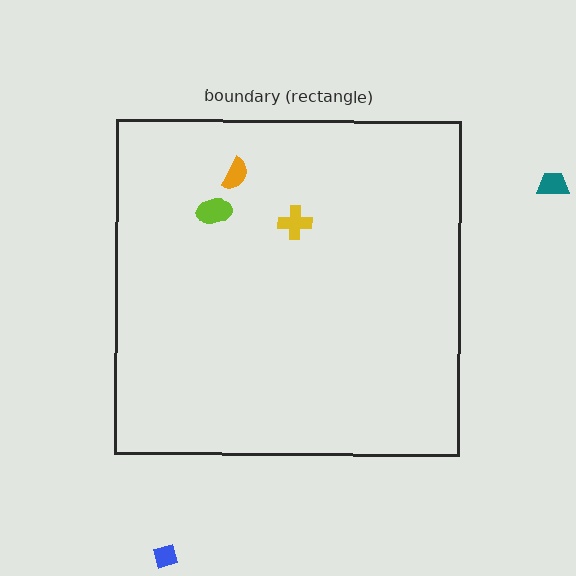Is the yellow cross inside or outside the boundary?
Inside.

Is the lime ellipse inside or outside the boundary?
Inside.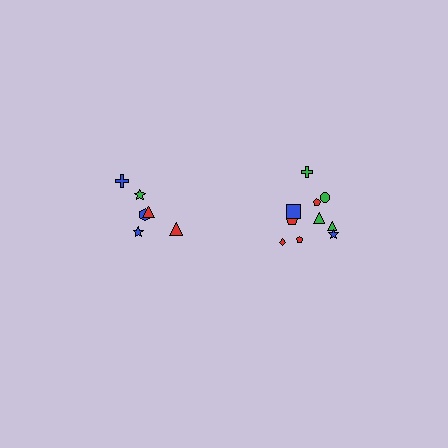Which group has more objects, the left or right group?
The right group.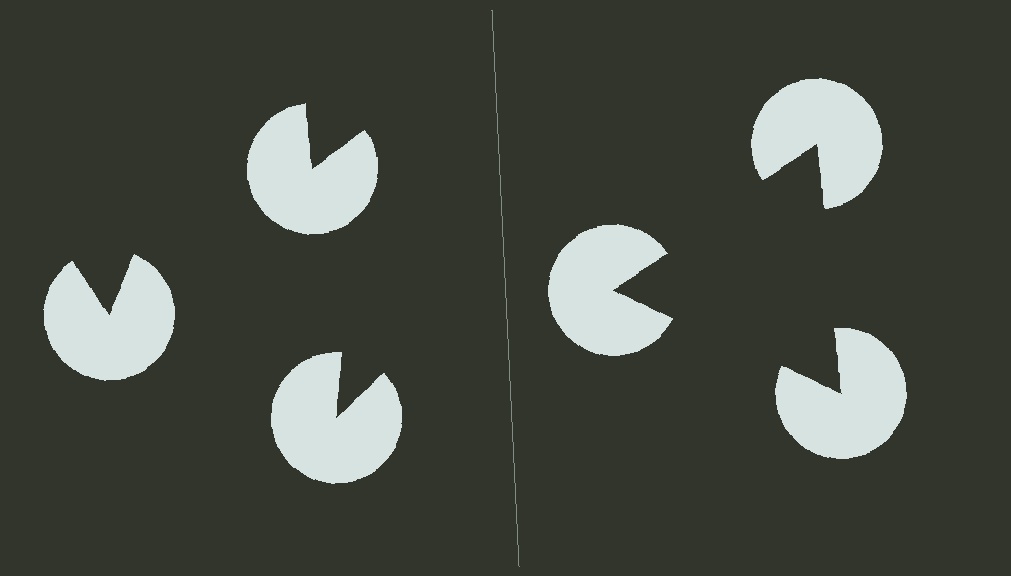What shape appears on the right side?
An illusory triangle.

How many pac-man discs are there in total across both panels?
6 — 3 on each side.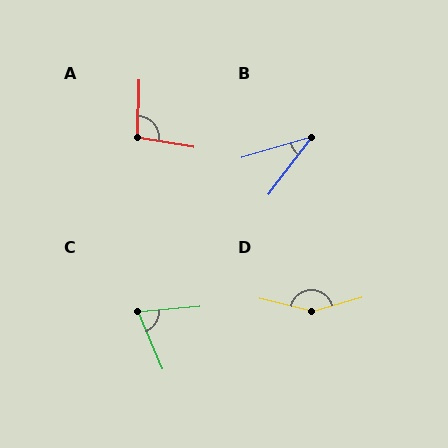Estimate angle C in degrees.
Approximately 71 degrees.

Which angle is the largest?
D, at approximately 150 degrees.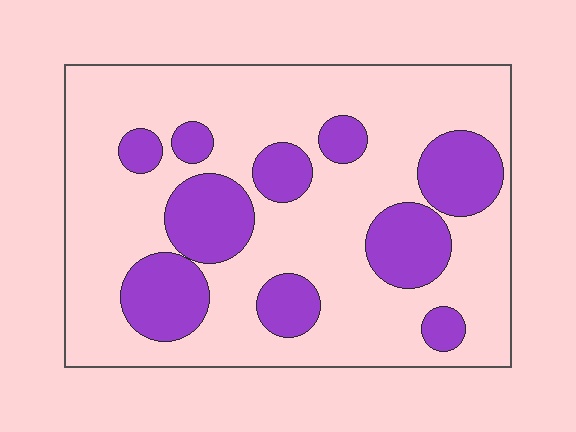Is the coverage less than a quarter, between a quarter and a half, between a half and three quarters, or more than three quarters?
Between a quarter and a half.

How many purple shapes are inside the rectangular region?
10.